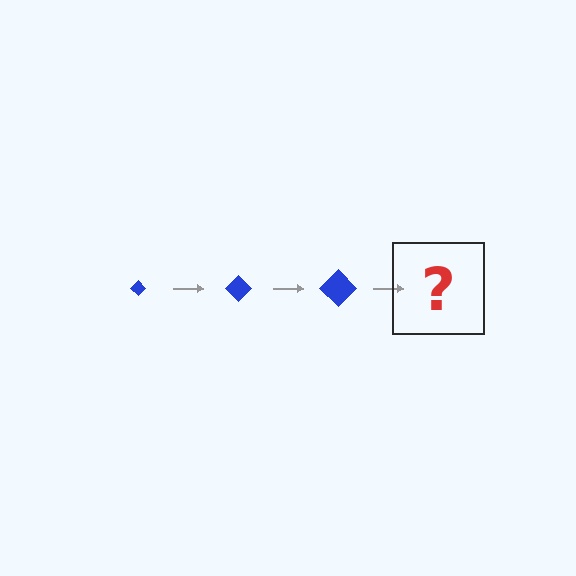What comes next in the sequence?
The next element should be a blue diamond, larger than the previous one.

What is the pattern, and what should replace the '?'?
The pattern is that the diamond gets progressively larger each step. The '?' should be a blue diamond, larger than the previous one.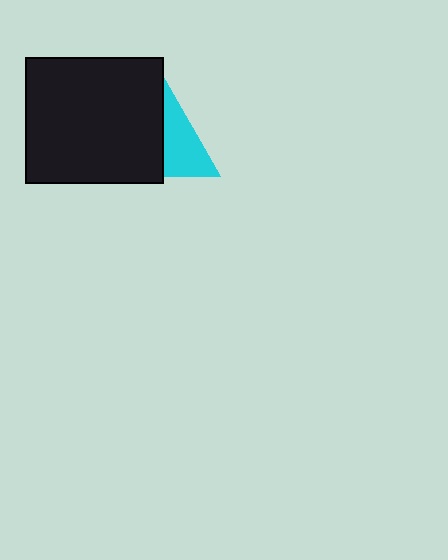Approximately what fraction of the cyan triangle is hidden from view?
Roughly 54% of the cyan triangle is hidden behind the black rectangle.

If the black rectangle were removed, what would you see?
You would see the complete cyan triangle.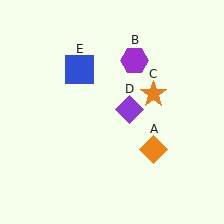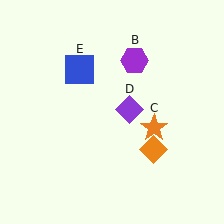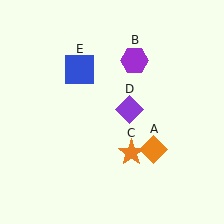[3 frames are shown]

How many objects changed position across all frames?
1 object changed position: orange star (object C).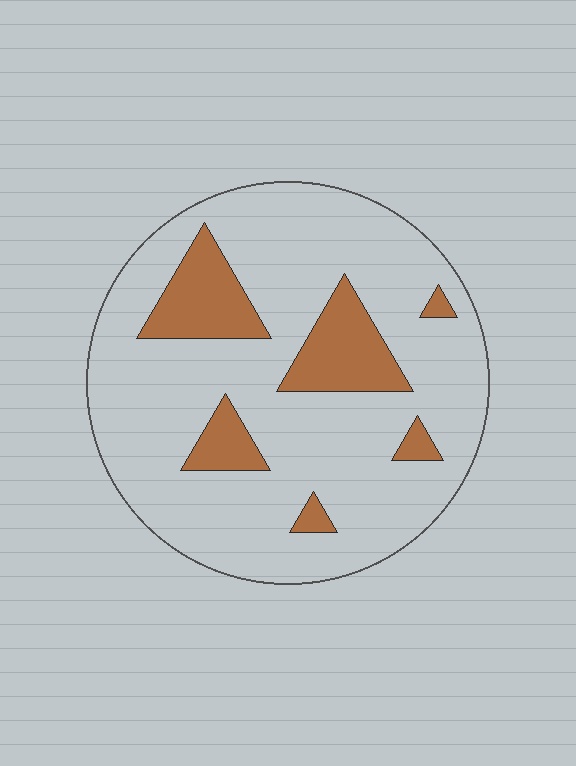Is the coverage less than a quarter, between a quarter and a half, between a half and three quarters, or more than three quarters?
Less than a quarter.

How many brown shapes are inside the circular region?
6.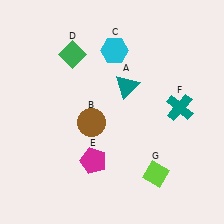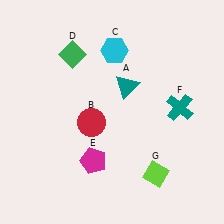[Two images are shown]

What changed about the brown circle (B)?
In Image 1, B is brown. In Image 2, it changed to red.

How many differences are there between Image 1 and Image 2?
There is 1 difference between the two images.